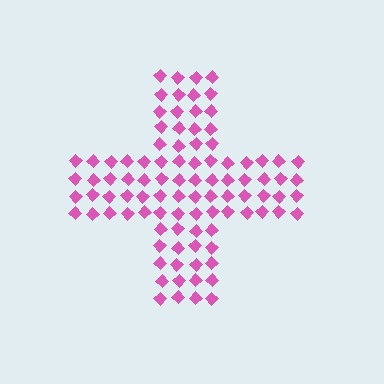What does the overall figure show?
The overall figure shows a cross.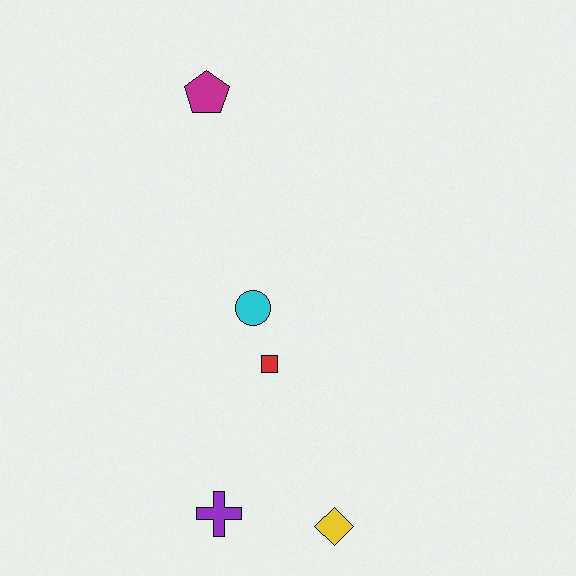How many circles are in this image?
There is 1 circle.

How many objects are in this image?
There are 5 objects.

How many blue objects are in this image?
There are no blue objects.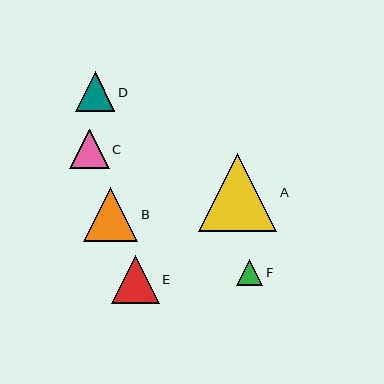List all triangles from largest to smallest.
From largest to smallest: A, B, E, D, C, F.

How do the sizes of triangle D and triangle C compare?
Triangle D and triangle C are approximately the same size.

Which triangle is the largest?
Triangle A is the largest with a size of approximately 79 pixels.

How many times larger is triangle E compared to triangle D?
Triangle E is approximately 1.2 times the size of triangle D.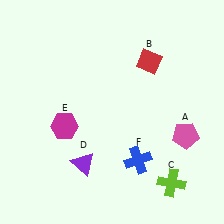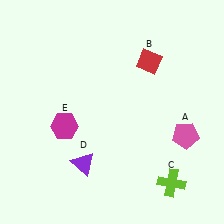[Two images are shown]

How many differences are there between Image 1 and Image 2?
There is 1 difference between the two images.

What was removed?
The blue cross (F) was removed in Image 2.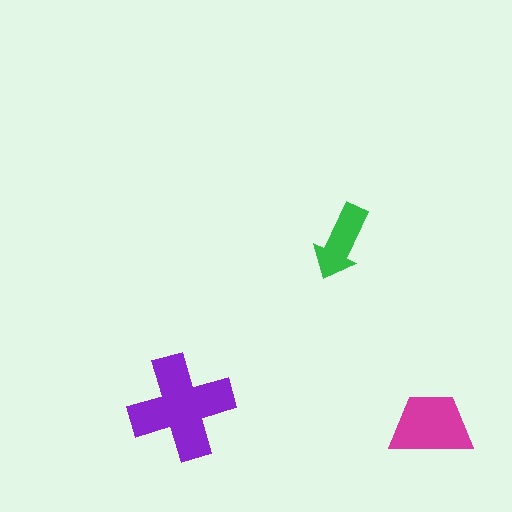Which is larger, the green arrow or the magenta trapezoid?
The magenta trapezoid.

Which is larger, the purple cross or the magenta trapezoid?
The purple cross.